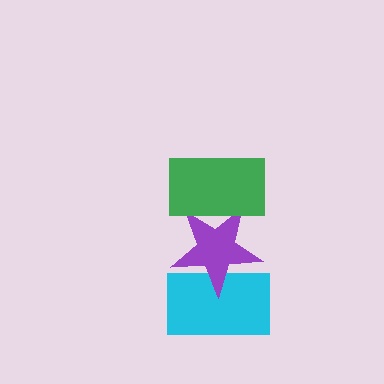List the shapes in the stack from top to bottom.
From top to bottom: the green rectangle, the purple star, the cyan rectangle.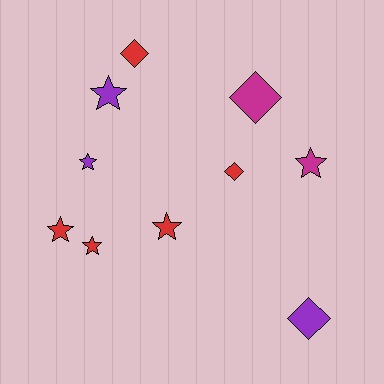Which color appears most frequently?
Red, with 5 objects.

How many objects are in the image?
There are 10 objects.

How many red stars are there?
There are 3 red stars.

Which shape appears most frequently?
Star, with 6 objects.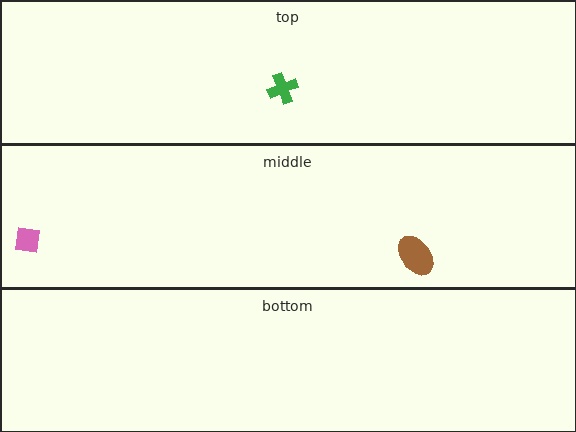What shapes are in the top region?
The green cross.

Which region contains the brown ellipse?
The middle region.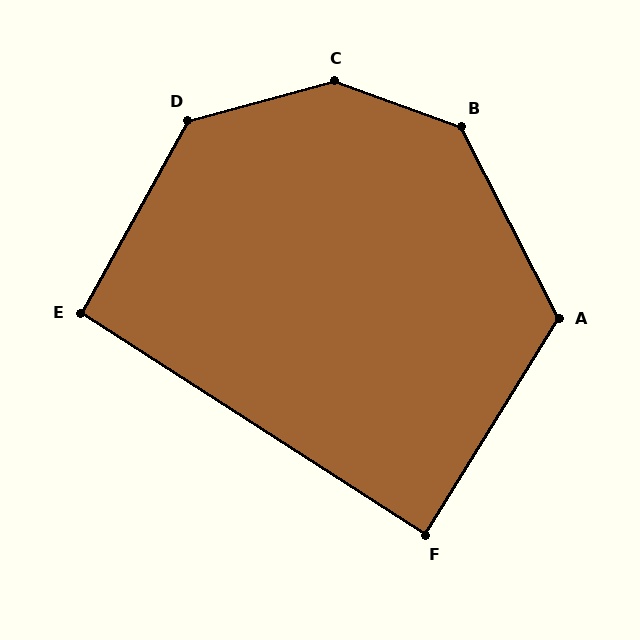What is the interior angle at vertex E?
Approximately 94 degrees (approximately right).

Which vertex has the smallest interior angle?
F, at approximately 89 degrees.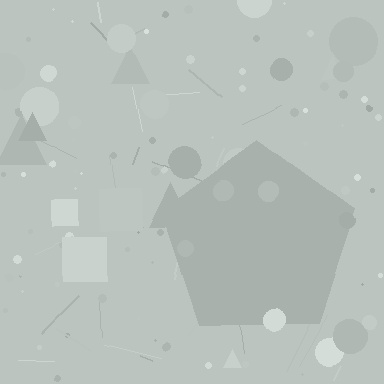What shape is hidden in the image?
A pentagon is hidden in the image.